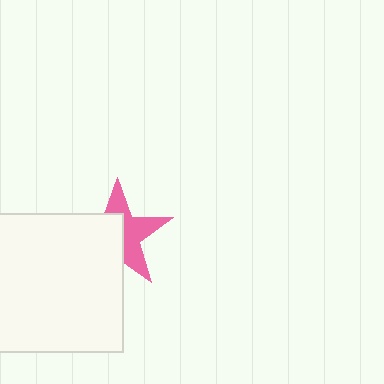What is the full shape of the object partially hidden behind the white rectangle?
The partially hidden object is a pink star.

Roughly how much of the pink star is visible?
About half of it is visible (roughly 49%).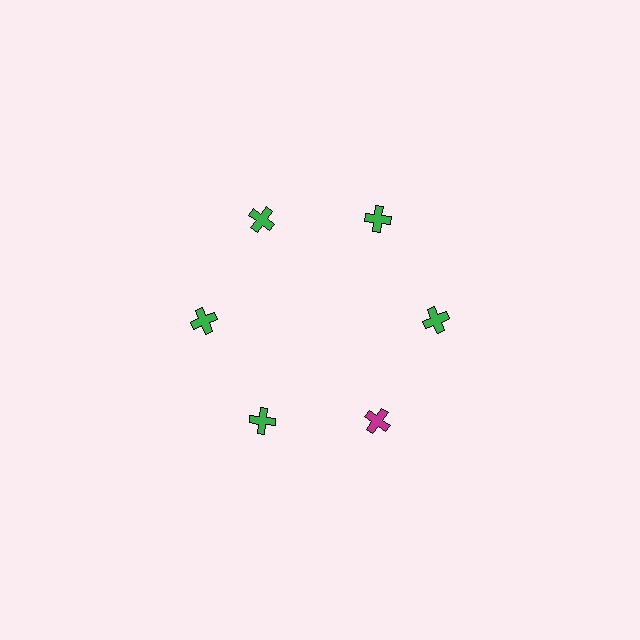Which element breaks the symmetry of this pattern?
The magenta cross at roughly the 5 o'clock position breaks the symmetry. All other shapes are green crosses.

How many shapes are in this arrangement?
There are 6 shapes arranged in a ring pattern.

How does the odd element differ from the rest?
It has a different color: magenta instead of green.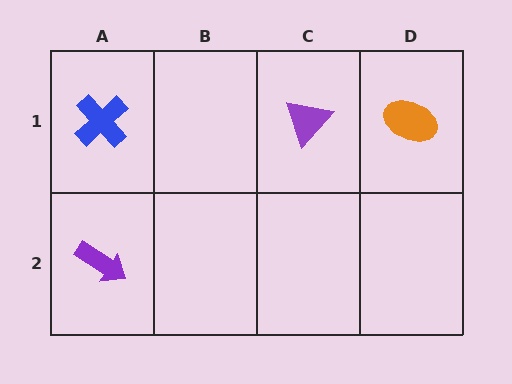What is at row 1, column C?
A purple triangle.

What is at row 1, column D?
An orange ellipse.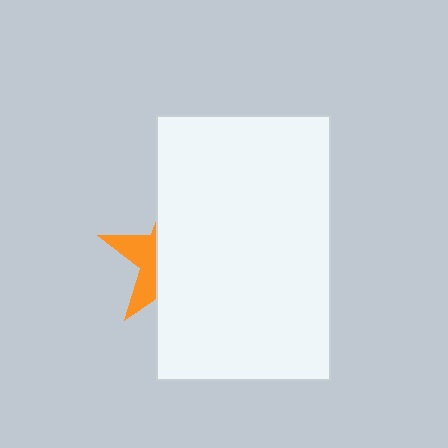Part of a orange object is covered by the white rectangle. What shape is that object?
It is a star.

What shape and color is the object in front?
The object in front is a white rectangle.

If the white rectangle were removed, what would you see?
You would see the complete orange star.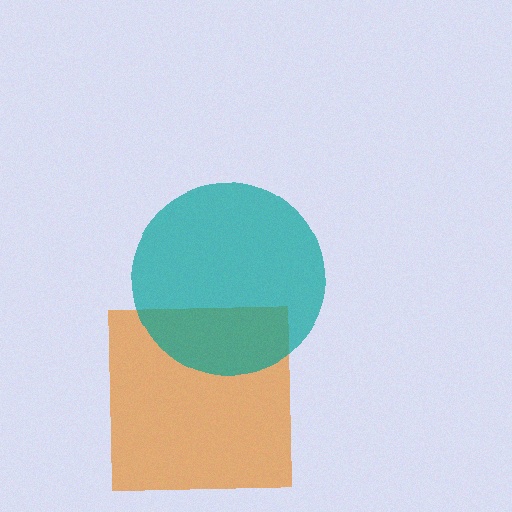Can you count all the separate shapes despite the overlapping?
Yes, there are 2 separate shapes.